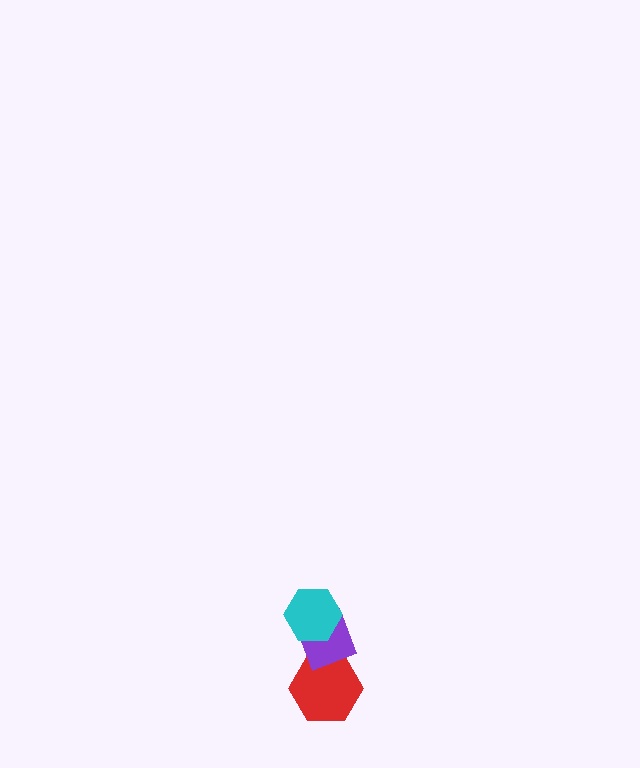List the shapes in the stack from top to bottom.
From top to bottom: the cyan hexagon, the purple diamond, the red hexagon.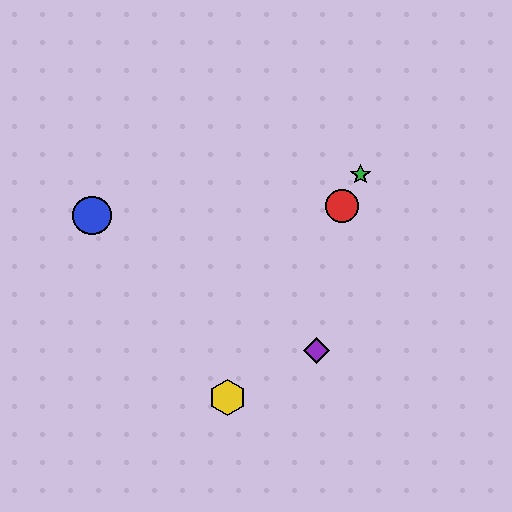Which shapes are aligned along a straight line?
The red circle, the green star, the yellow hexagon are aligned along a straight line.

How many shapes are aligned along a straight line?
3 shapes (the red circle, the green star, the yellow hexagon) are aligned along a straight line.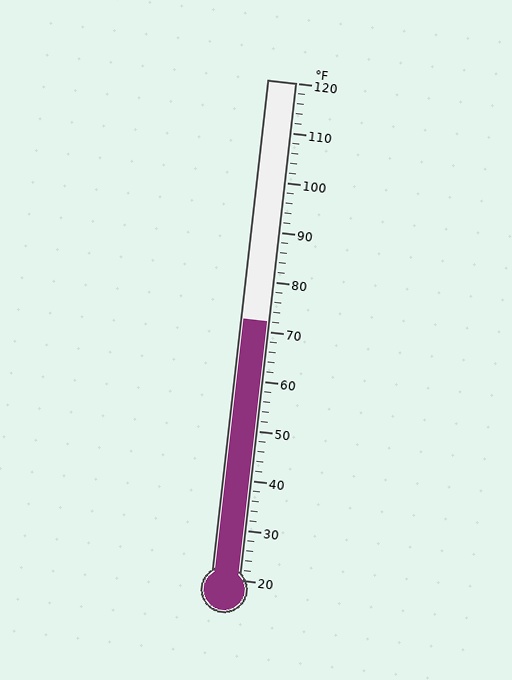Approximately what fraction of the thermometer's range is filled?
The thermometer is filled to approximately 50% of its range.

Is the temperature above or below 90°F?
The temperature is below 90°F.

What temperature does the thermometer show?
The thermometer shows approximately 72°F.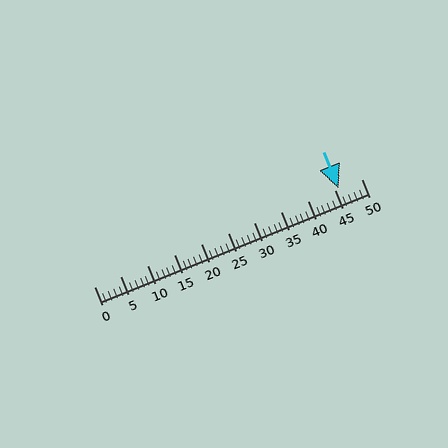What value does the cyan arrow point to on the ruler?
The cyan arrow points to approximately 46.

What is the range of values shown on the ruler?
The ruler shows values from 0 to 50.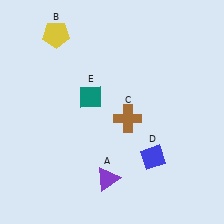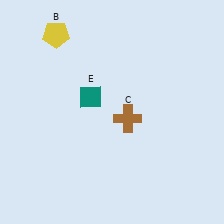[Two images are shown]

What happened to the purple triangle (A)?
The purple triangle (A) was removed in Image 2. It was in the bottom-left area of Image 1.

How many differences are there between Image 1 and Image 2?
There are 2 differences between the two images.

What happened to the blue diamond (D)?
The blue diamond (D) was removed in Image 2. It was in the bottom-right area of Image 1.